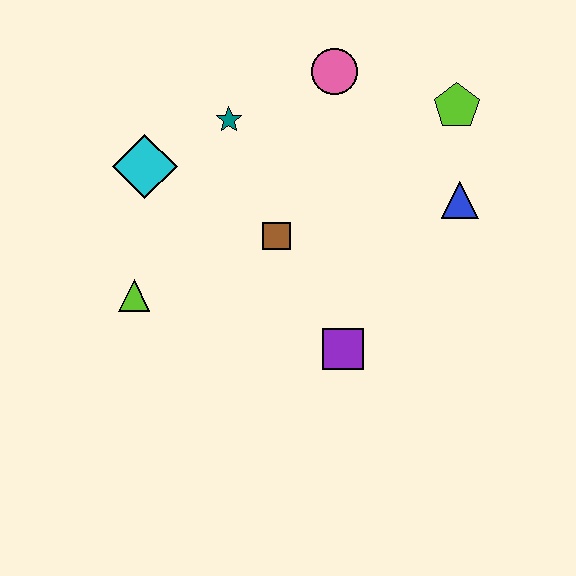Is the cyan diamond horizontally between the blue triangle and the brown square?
No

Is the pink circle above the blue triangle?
Yes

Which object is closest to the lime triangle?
The cyan diamond is closest to the lime triangle.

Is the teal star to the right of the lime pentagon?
No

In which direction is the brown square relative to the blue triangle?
The brown square is to the left of the blue triangle.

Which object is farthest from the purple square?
The pink circle is farthest from the purple square.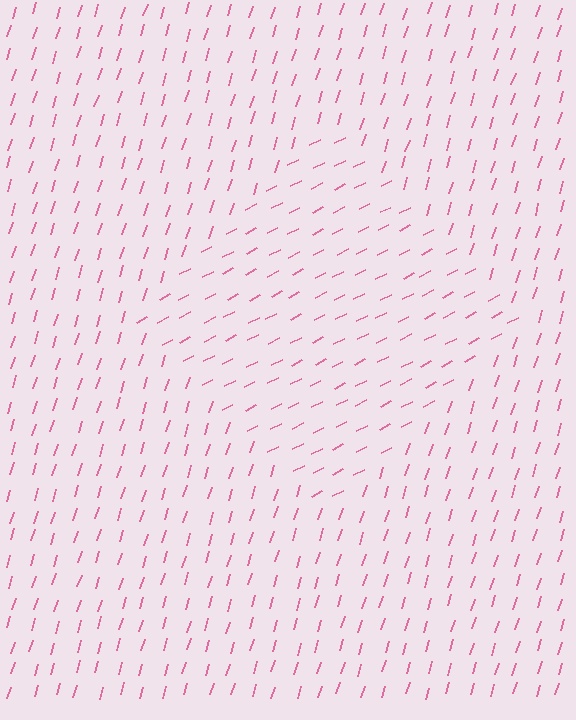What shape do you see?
I see a diamond.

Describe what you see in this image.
The image is filled with small pink line segments. A diamond region in the image has lines oriented differently from the surrounding lines, creating a visible texture boundary.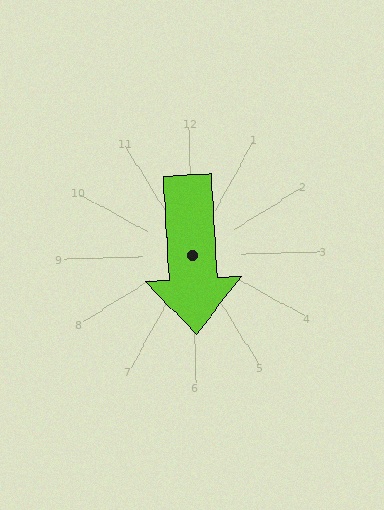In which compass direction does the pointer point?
South.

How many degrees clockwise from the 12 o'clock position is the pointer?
Approximately 178 degrees.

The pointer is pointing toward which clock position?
Roughly 6 o'clock.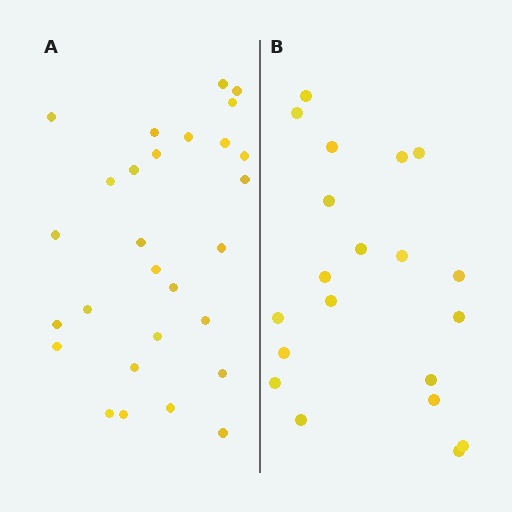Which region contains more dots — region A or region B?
Region A (the left region) has more dots.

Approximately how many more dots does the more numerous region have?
Region A has roughly 8 or so more dots than region B.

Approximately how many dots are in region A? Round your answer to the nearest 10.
About 30 dots. (The exact count is 28, which rounds to 30.)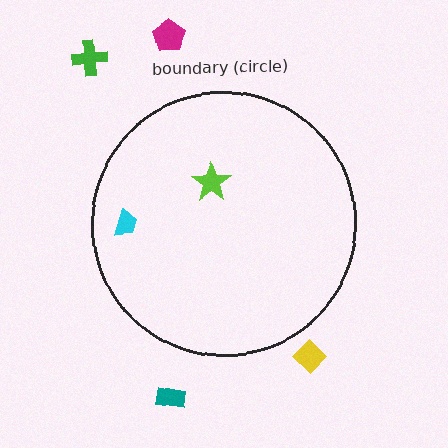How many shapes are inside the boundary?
2 inside, 4 outside.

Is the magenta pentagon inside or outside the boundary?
Outside.